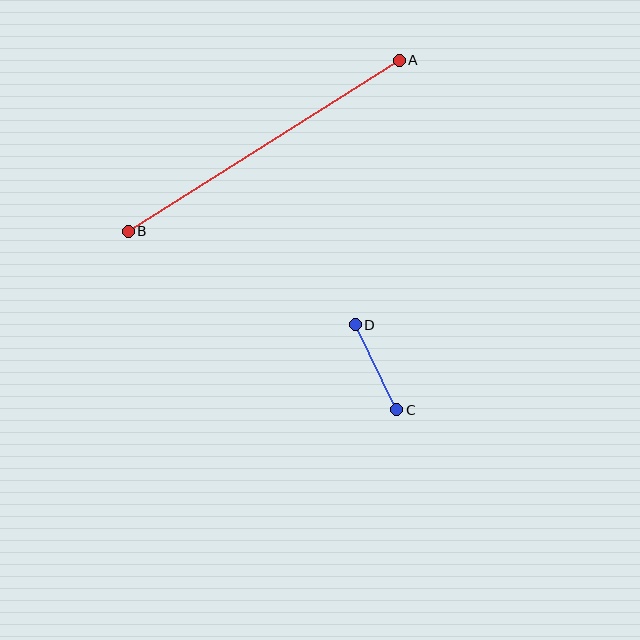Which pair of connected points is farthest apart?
Points A and B are farthest apart.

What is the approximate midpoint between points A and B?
The midpoint is at approximately (264, 146) pixels.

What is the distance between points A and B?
The distance is approximately 320 pixels.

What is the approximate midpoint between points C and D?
The midpoint is at approximately (376, 367) pixels.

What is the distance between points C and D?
The distance is approximately 94 pixels.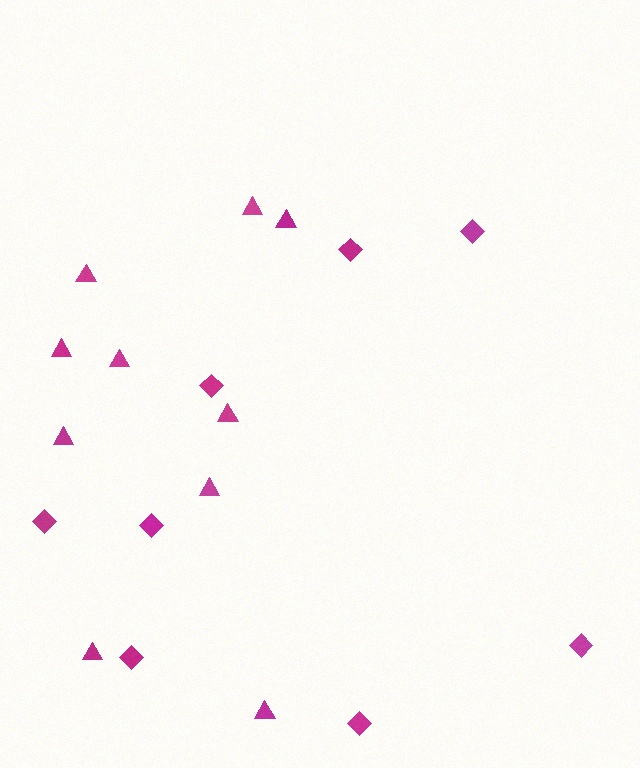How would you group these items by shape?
There are 2 groups: one group of diamonds (8) and one group of triangles (10).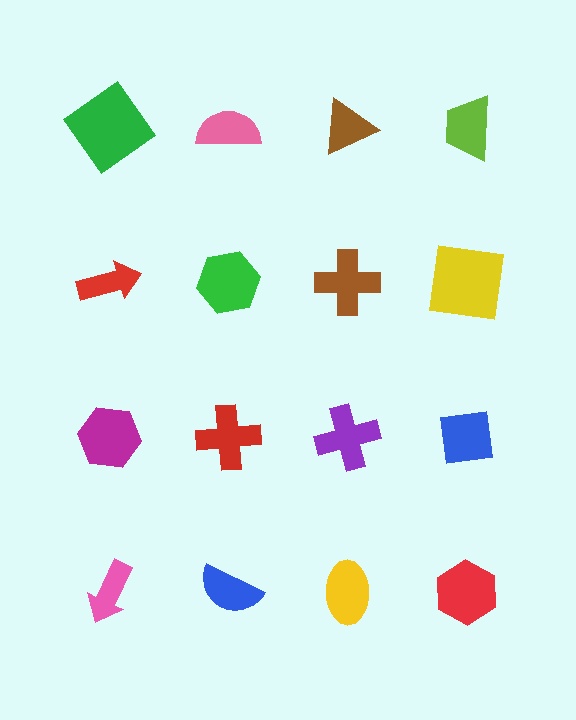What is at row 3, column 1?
A magenta hexagon.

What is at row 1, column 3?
A brown triangle.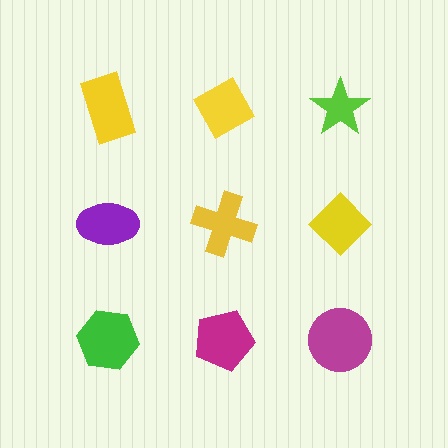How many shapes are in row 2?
3 shapes.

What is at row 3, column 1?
A green hexagon.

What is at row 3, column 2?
A magenta pentagon.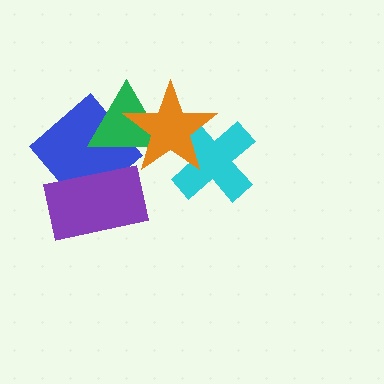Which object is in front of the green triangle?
The orange star is in front of the green triangle.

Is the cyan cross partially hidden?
Yes, it is partially covered by another shape.